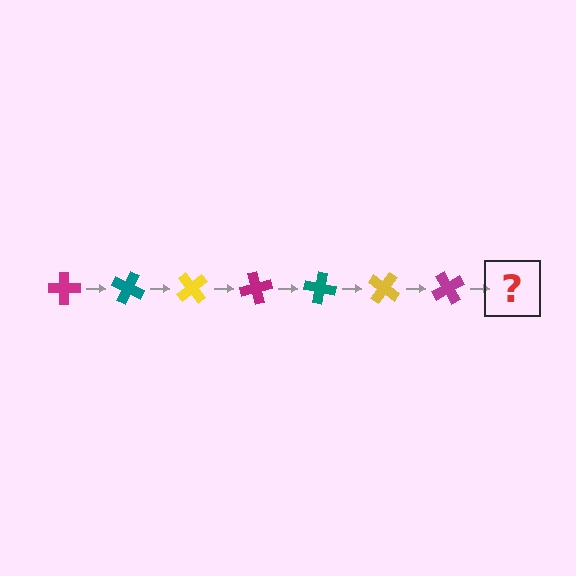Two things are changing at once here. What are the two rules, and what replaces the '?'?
The two rules are that it rotates 25 degrees each step and the color cycles through magenta, teal, and yellow. The '?' should be a teal cross, rotated 175 degrees from the start.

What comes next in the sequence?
The next element should be a teal cross, rotated 175 degrees from the start.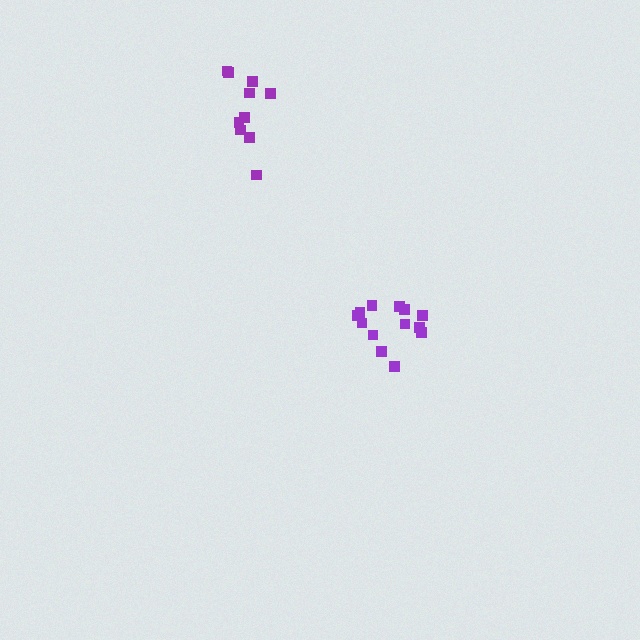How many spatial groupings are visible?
There are 2 spatial groupings.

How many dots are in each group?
Group 1: 13 dots, Group 2: 10 dots (23 total).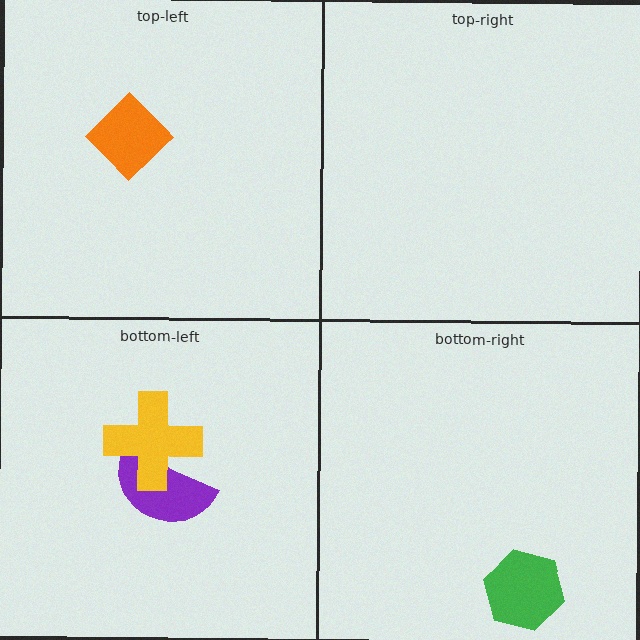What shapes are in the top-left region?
The orange diamond.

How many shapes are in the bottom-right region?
1.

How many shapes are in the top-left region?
1.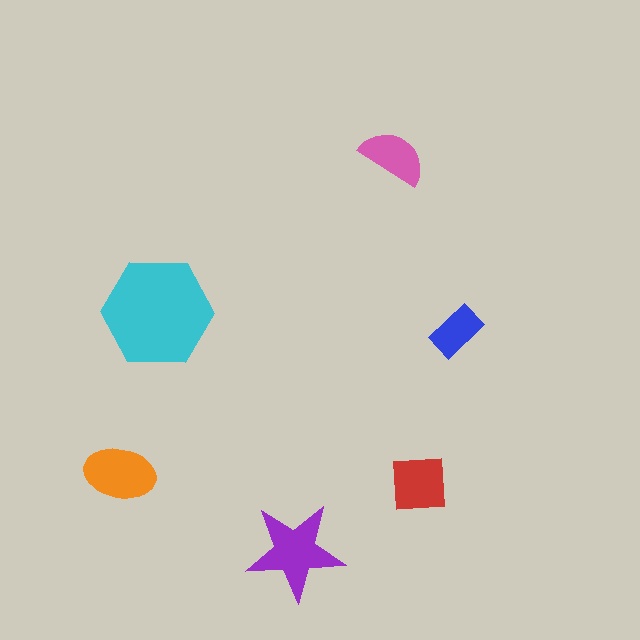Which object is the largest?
The cyan hexagon.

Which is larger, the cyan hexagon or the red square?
The cyan hexagon.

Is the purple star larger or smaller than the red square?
Larger.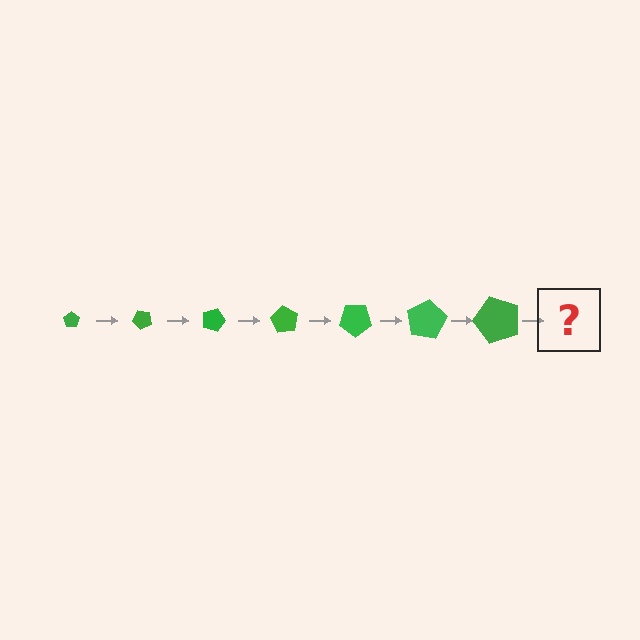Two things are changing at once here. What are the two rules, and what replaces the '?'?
The two rules are that the pentagon grows larger each step and it rotates 45 degrees each step. The '?' should be a pentagon, larger than the previous one and rotated 315 degrees from the start.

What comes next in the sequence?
The next element should be a pentagon, larger than the previous one and rotated 315 degrees from the start.